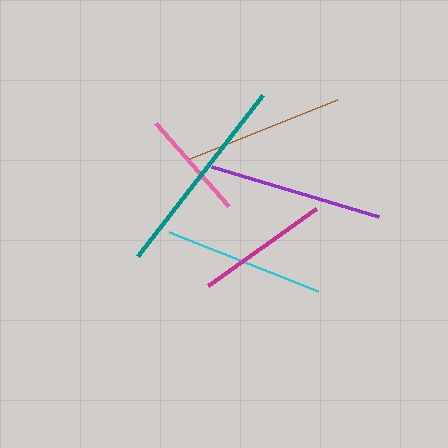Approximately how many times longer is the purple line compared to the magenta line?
The purple line is approximately 1.3 times the length of the magenta line.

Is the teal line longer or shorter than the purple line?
The teal line is longer than the purple line.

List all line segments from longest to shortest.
From longest to shortest: teal, purple, cyan, brown, magenta, pink.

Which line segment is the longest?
The teal line is the longest at approximately 204 pixels.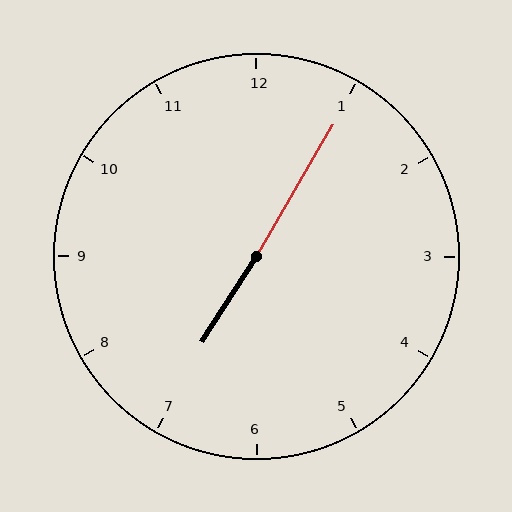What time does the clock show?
7:05.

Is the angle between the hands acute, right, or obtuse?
It is obtuse.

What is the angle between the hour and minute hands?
Approximately 178 degrees.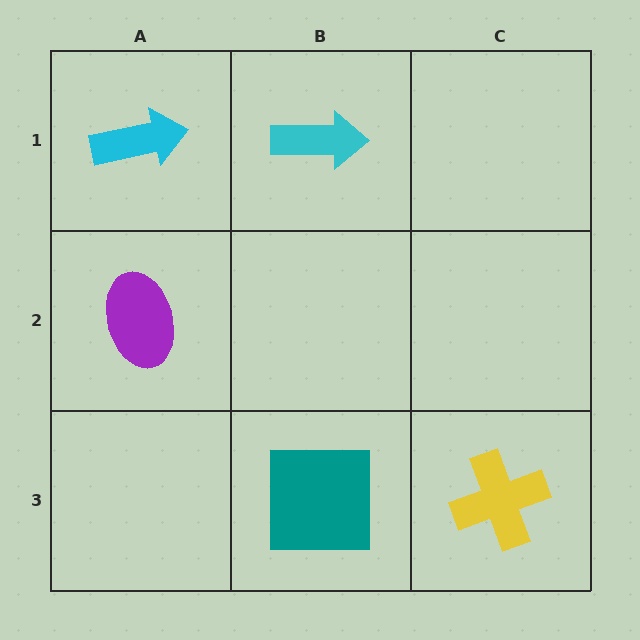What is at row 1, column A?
A cyan arrow.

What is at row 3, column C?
A yellow cross.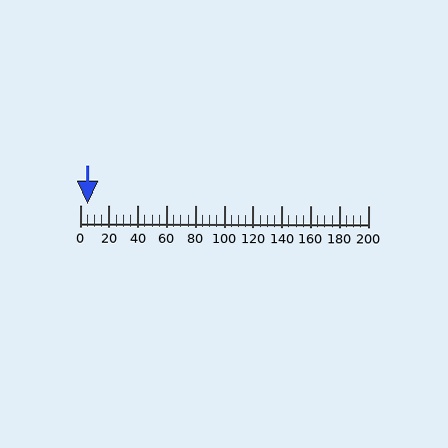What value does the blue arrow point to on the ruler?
The blue arrow points to approximately 5.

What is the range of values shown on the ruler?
The ruler shows values from 0 to 200.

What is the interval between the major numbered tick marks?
The major tick marks are spaced 20 units apart.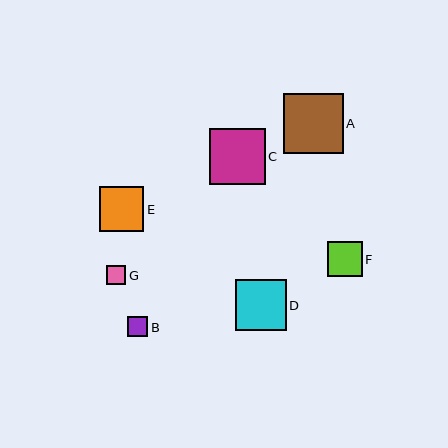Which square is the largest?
Square A is the largest with a size of approximately 60 pixels.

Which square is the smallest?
Square G is the smallest with a size of approximately 19 pixels.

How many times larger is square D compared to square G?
Square D is approximately 2.8 times the size of square G.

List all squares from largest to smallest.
From largest to smallest: A, C, D, E, F, B, G.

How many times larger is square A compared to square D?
Square A is approximately 1.2 times the size of square D.